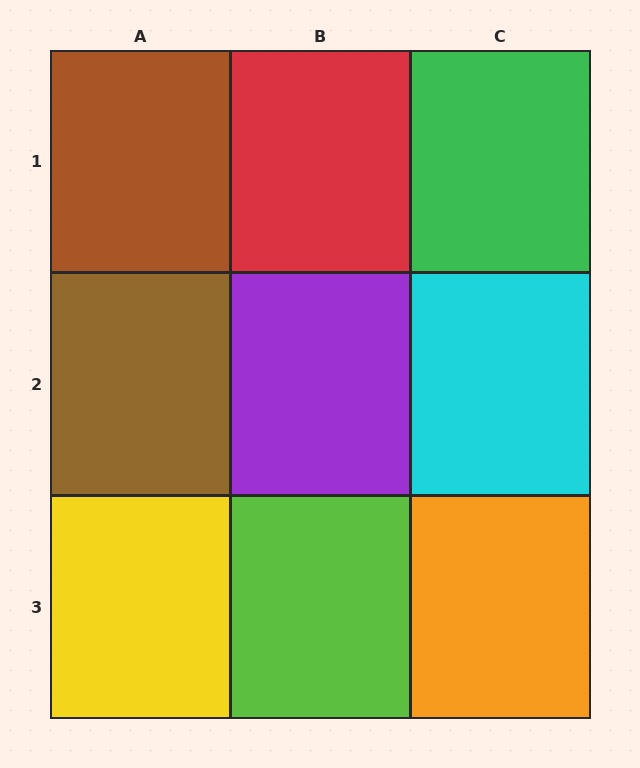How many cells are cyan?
1 cell is cyan.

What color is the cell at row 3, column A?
Yellow.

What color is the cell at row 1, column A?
Brown.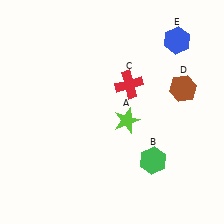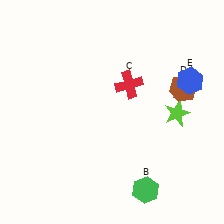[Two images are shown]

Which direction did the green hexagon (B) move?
The green hexagon (B) moved down.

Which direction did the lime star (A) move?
The lime star (A) moved right.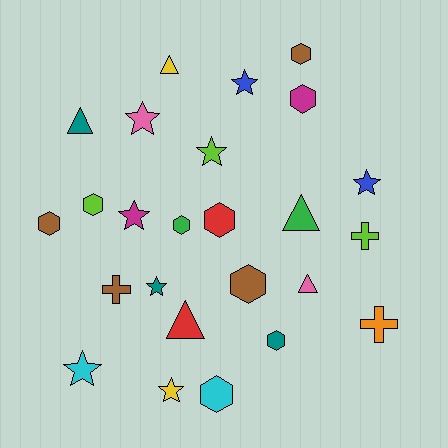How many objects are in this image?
There are 25 objects.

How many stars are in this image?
There are 8 stars.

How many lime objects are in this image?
There are 3 lime objects.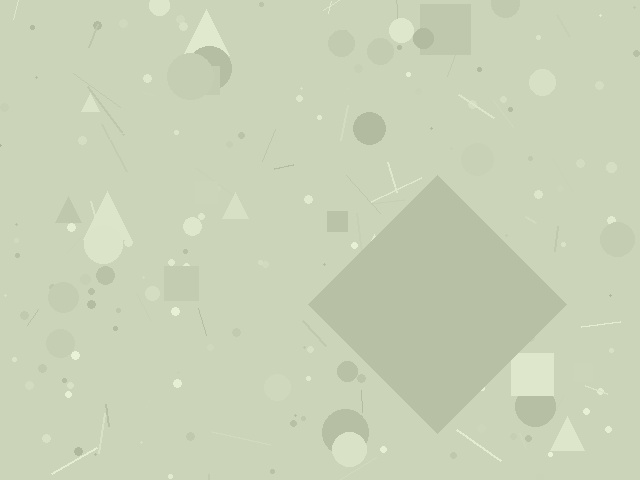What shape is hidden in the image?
A diamond is hidden in the image.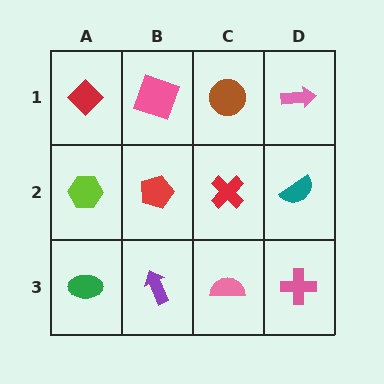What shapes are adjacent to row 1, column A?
A lime hexagon (row 2, column A), a pink square (row 1, column B).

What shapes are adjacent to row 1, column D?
A teal semicircle (row 2, column D), a brown circle (row 1, column C).